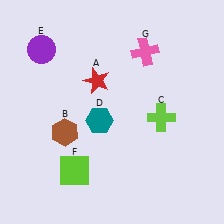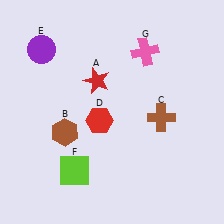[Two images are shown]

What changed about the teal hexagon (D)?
In Image 1, D is teal. In Image 2, it changed to red.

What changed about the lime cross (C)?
In Image 1, C is lime. In Image 2, it changed to brown.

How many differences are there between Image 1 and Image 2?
There are 2 differences between the two images.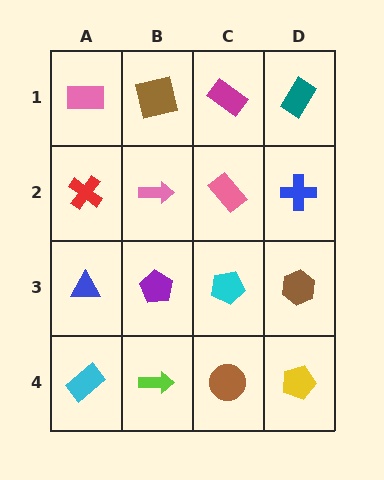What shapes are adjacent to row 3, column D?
A blue cross (row 2, column D), a yellow pentagon (row 4, column D), a cyan pentagon (row 3, column C).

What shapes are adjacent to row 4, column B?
A purple pentagon (row 3, column B), a cyan rectangle (row 4, column A), a brown circle (row 4, column C).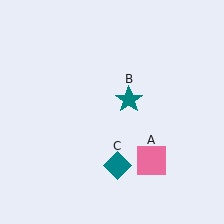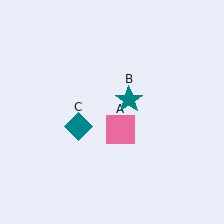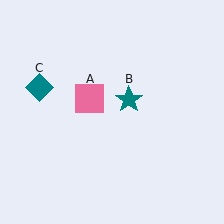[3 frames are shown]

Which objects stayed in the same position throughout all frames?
Teal star (object B) remained stationary.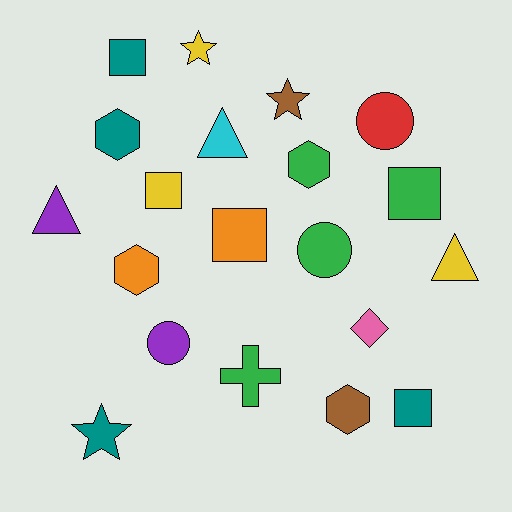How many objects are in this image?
There are 20 objects.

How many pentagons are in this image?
There are no pentagons.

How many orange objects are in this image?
There are 2 orange objects.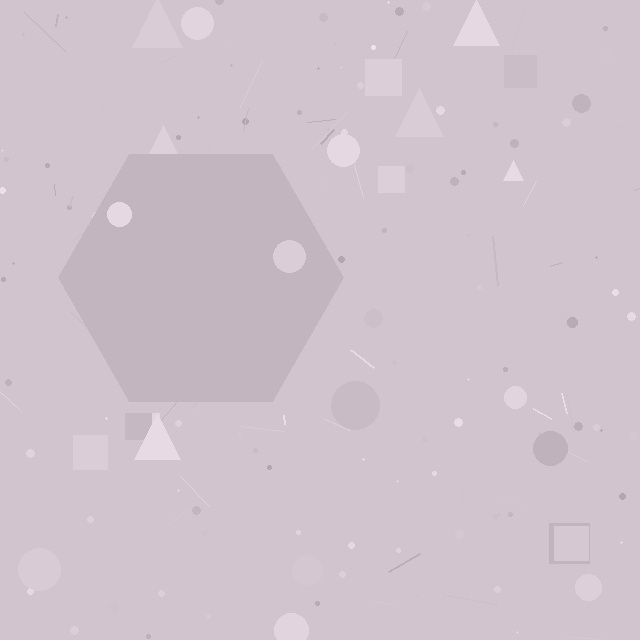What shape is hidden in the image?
A hexagon is hidden in the image.